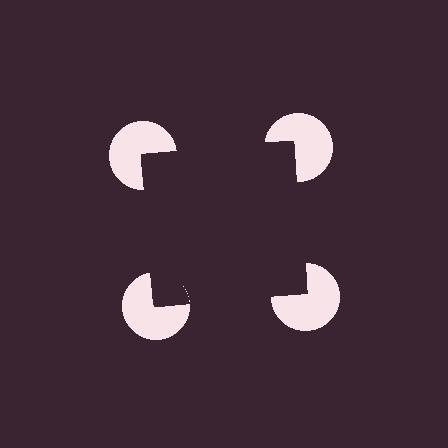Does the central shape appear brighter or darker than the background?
It typically appears slightly darker than the background, even though no actual brightness change is drawn.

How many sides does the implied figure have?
4 sides.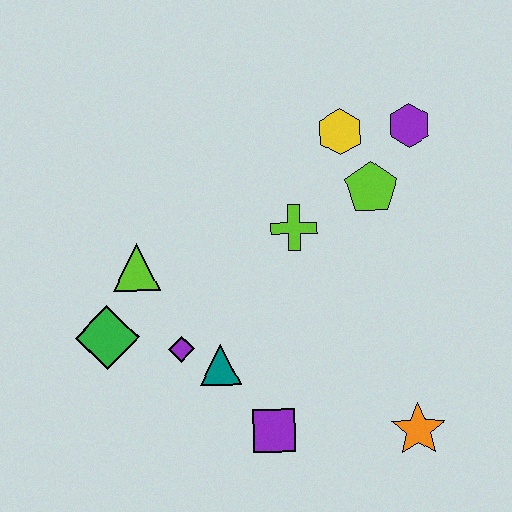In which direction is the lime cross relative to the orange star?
The lime cross is above the orange star.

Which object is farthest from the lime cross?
The orange star is farthest from the lime cross.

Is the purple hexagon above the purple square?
Yes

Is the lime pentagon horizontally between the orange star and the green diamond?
Yes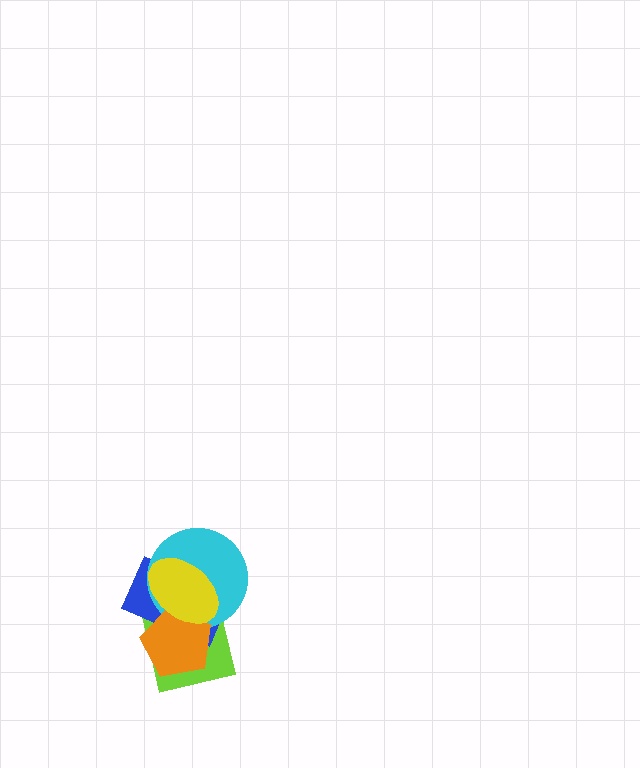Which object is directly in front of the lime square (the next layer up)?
The blue rectangle is directly in front of the lime square.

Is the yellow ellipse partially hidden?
No, no other shape covers it.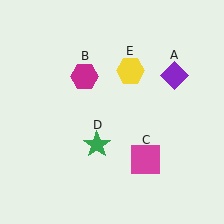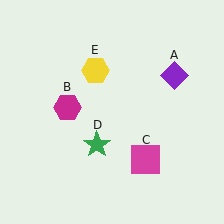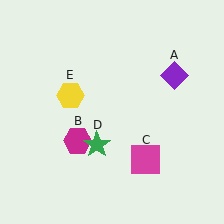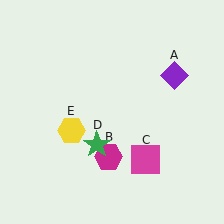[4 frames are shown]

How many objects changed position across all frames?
2 objects changed position: magenta hexagon (object B), yellow hexagon (object E).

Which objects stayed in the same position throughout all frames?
Purple diamond (object A) and magenta square (object C) and green star (object D) remained stationary.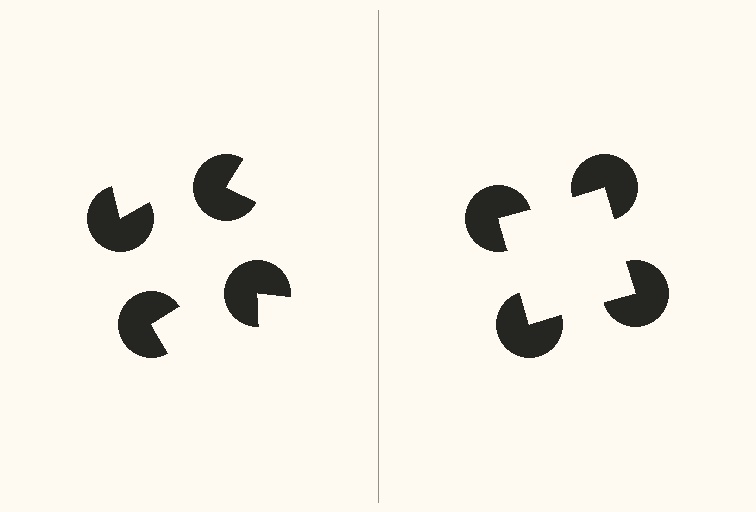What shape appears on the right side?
An illusory square.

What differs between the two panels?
The pac-man discs are positioned identically on both sides; only the wedge orientations differ. On the right they align to a square; on the left they are misaligned.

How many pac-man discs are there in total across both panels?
8 — 4 on each side.